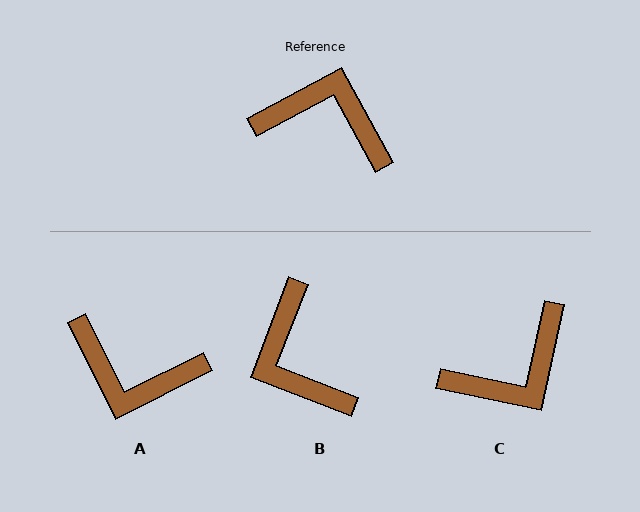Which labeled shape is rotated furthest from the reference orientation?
A, about 178 degrees away.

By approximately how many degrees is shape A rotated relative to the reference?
Approximately 178 degrees counter-clockwise.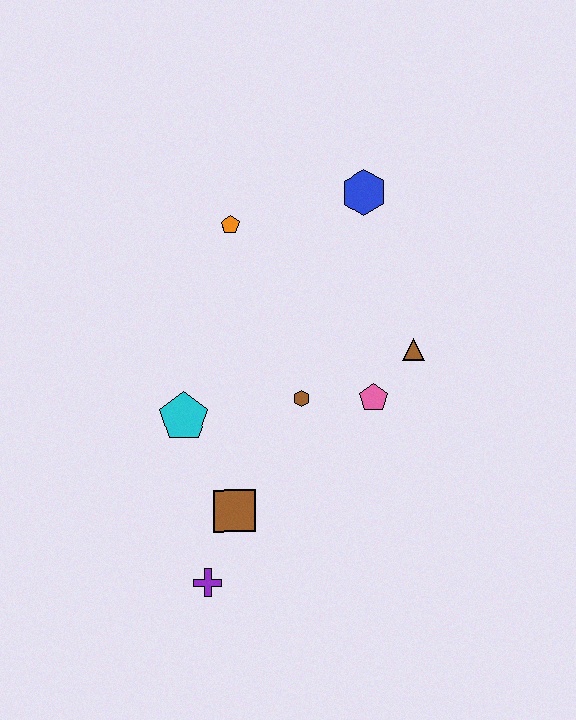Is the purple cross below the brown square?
Yes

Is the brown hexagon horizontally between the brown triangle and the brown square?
Yes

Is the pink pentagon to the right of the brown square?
Yes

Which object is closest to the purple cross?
The brown square is closest to the purple cross.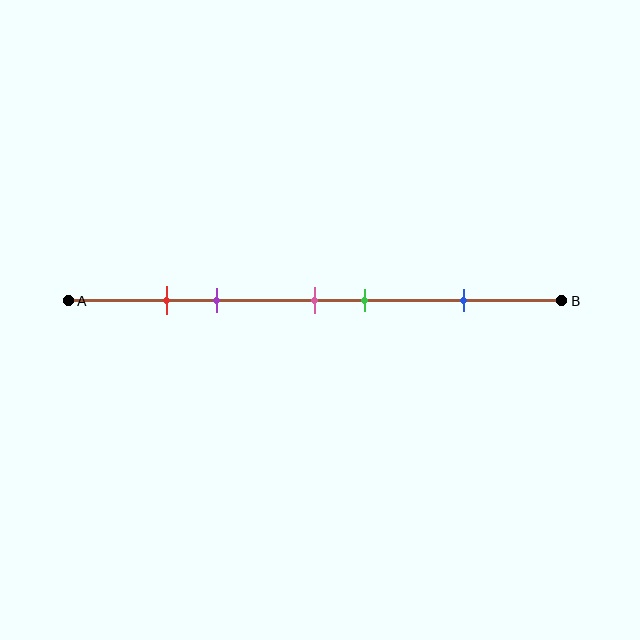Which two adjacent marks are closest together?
The red and purple marks are the closest adjacent pair.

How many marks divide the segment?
There are 5 marks dividing the segment.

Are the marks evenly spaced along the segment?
No, the marks are not evenly spaced.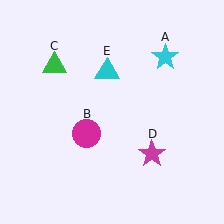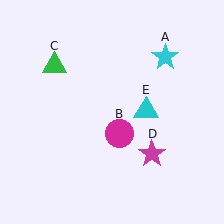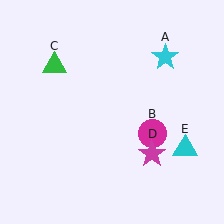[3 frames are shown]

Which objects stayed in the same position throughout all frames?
Cyan star (object A) and green triangle (object C) and magenta star (object D) remained stationary.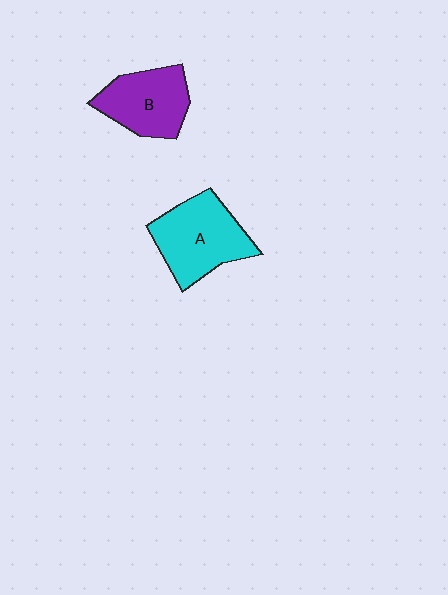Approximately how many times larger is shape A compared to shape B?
Approximately 1.2 times.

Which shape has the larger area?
Shape A (cyan).